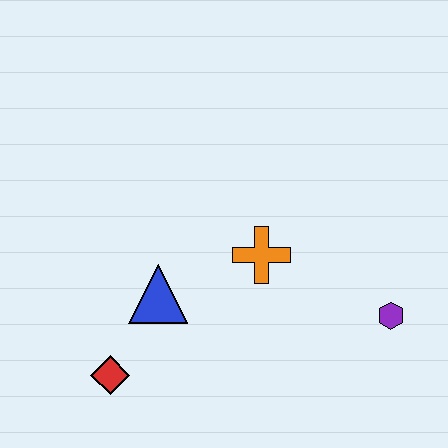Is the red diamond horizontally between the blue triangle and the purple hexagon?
No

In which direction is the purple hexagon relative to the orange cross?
The purple hexagon is to the right of the orange cross.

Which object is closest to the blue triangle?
The red diamond is closest to the blue triangle.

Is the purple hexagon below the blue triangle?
Yes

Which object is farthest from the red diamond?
The purple hexagon is farthest from the red diamond.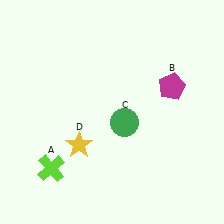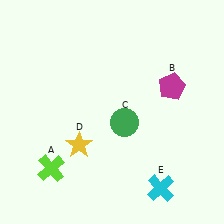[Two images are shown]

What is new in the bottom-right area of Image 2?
A cyan cross (E) was added in the bottom-right area of Image 2.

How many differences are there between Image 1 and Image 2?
There is 1 difference between the two images.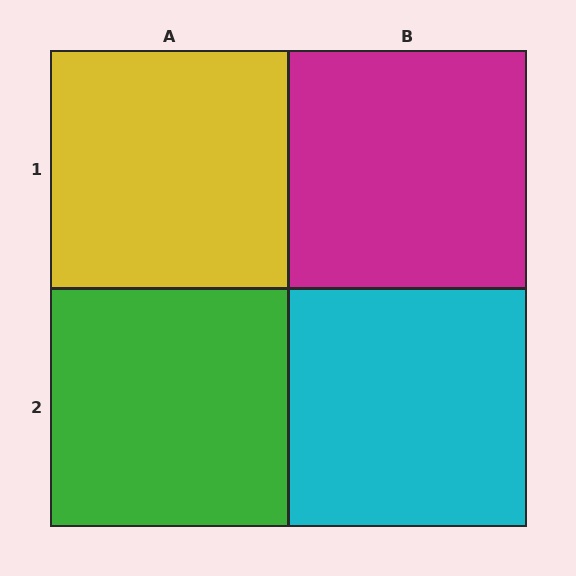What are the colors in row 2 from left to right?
Green, cyan.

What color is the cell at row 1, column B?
Magenta.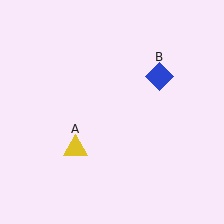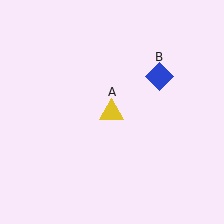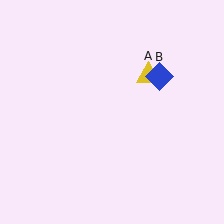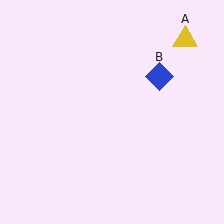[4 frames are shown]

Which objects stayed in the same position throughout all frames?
Blue diamond (object B) remained stationary.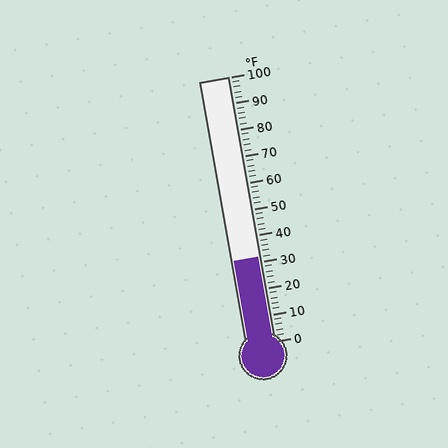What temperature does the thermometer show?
The thermometer shows approximately 32°F.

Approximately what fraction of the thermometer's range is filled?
The thermometer is filled to approximately 30% of its range.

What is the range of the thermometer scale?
The thermometer scale ranges from 0°F to 100°F.